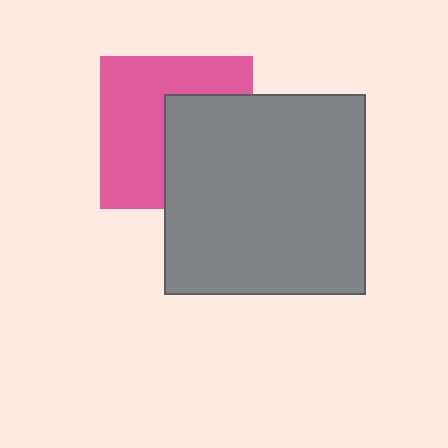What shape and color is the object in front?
The object in front is a gray square.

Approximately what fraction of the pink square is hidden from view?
Roughly 44% of the pink square is hidden behind the gray square.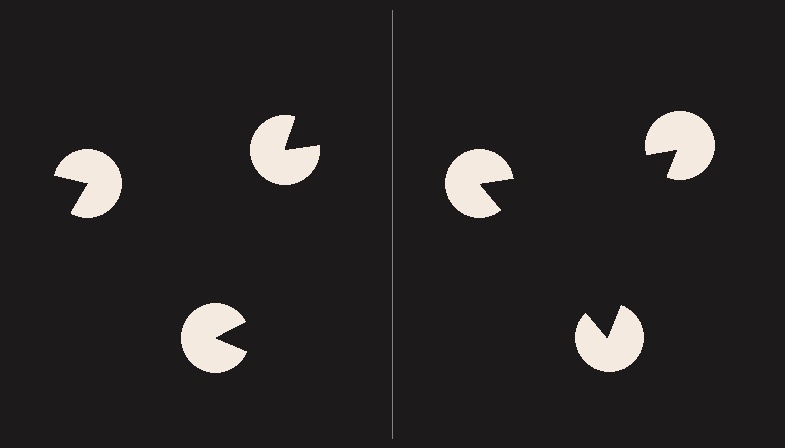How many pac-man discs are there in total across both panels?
6 — 3 on each side.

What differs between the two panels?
The pac-man discs are positioned identically on both sides; only the wedge orientations differ. On the right they align to a triangle; on the left they are misaligned.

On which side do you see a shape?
An illusory triangle appears on the right side. On the left side the wedge cuts are rotated, so no coherent shape forms.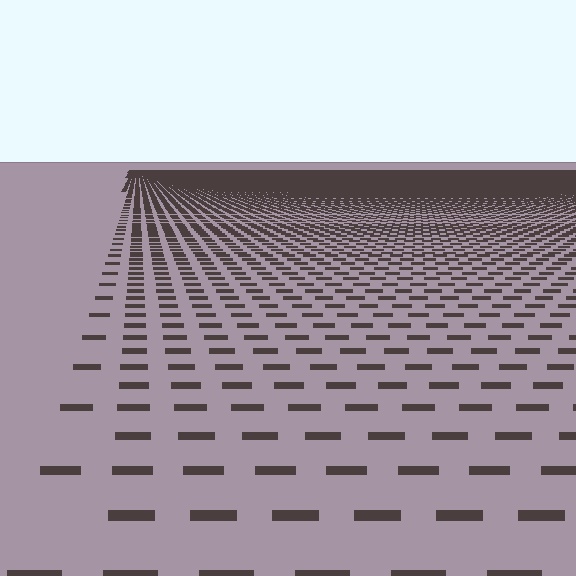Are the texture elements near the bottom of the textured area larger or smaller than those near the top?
Larger. Near the bottom, elements are closer to the viewer and appear at a bigger on-screen size.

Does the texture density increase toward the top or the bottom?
Density increases toward the top.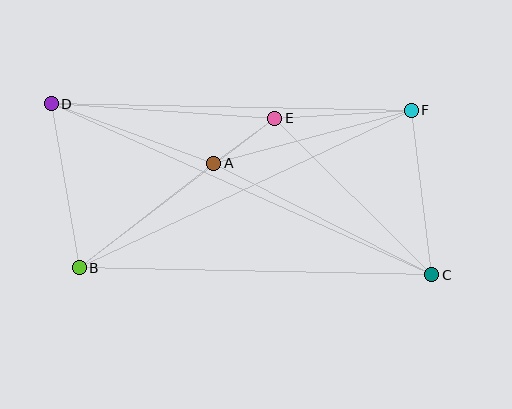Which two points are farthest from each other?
Points C and D are farthest from each other.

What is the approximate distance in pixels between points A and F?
The distance between A and F is approximately 205 pixels.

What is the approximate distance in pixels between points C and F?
The distance between C and F is approximately 166 pixels.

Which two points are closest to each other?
Points A and E are closest to each other.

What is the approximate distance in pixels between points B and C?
The distance between B and C is approximately 352 pixels.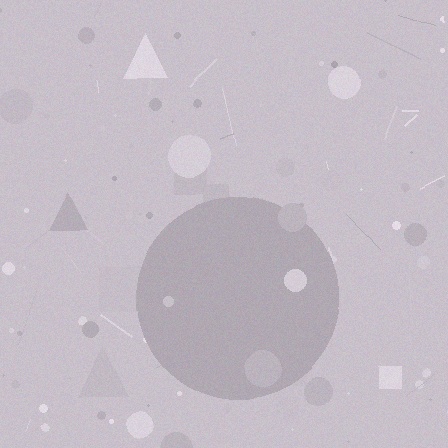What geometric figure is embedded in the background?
A circle is embedded in the background.